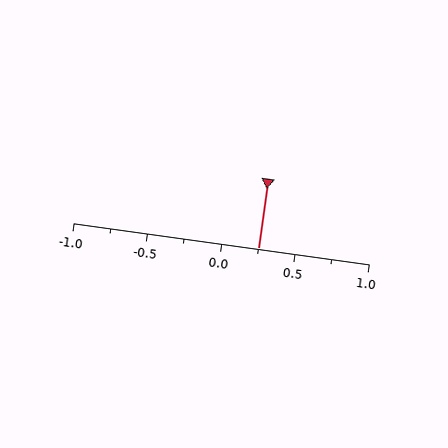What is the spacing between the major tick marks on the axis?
The major ticks are spaced 0.5 apart.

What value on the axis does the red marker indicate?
The marker indicates approximately 0.25.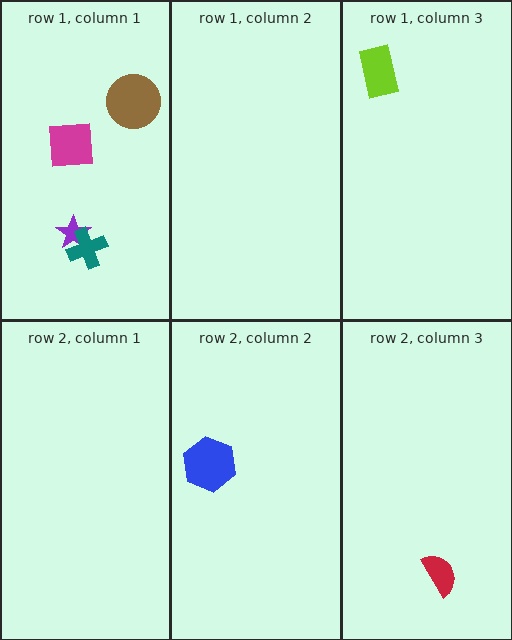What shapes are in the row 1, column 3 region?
The lime rectangle.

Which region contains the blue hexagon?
The row 2, column 2 region.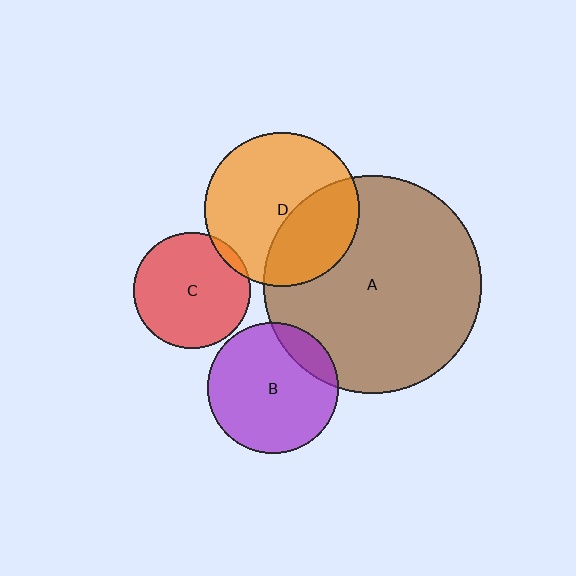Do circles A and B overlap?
Yes.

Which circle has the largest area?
Circle A (brown).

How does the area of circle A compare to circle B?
Approximately 2.8 times.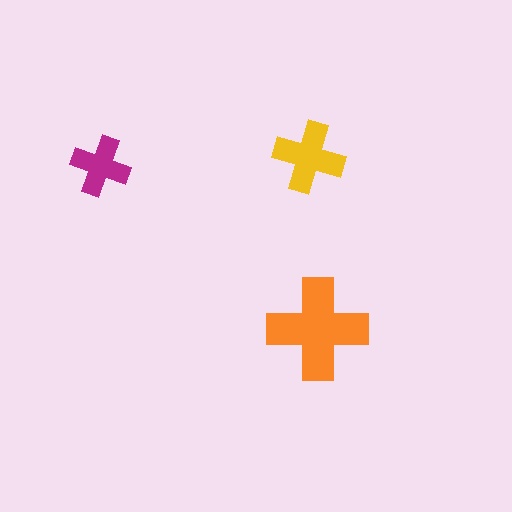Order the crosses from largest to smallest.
the orange one, the yellow one, the magenta one.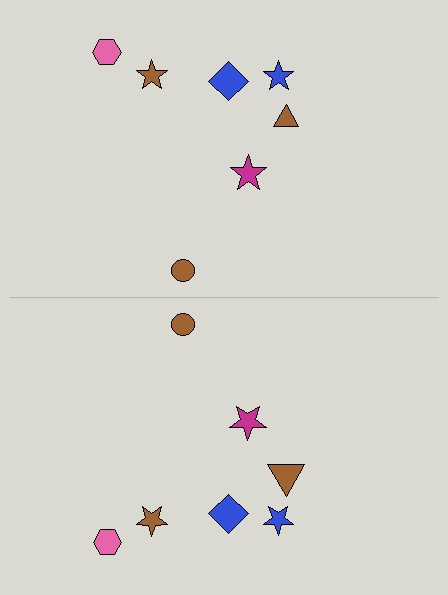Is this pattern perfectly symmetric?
No, the pattern is not perfectly symmetric. The brown triangle on the bottom side has a different size than its mirror counterpart.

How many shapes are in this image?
There are 14 shapes in this image.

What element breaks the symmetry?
The brown triangle on the bottom side has a different size than its mirror counterpart.